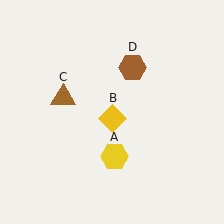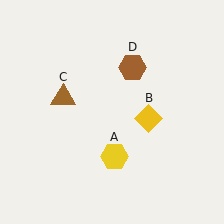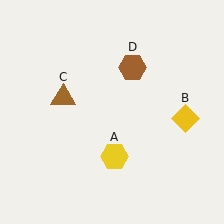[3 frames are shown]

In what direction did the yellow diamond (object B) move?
The yellow diamond (object B) moved right.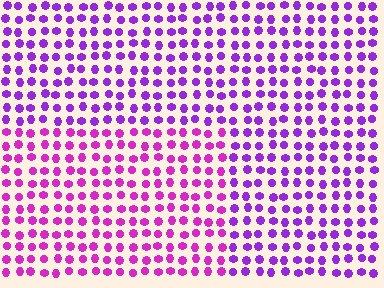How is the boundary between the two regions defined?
The boundary is defined purely by a slight shift in hue (about 28 degrees). Spacing, size, and orientation are identical on both sides.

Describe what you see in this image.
The image is filled with small purple elements in a uniform arrangement. A rectangle-shaped region is visible where the elements are tinted to a slightly different hue, forming a subtle color boundary.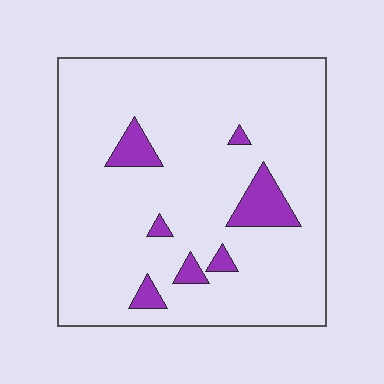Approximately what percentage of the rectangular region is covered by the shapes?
Approximately 10%.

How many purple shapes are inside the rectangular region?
7.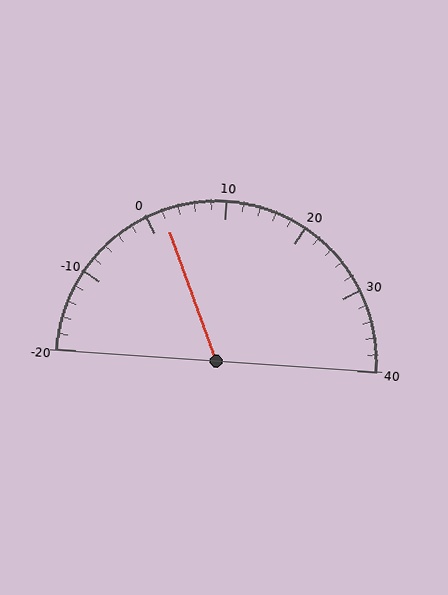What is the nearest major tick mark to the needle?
The nearest major tick mark is 0.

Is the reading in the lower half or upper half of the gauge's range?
The reading is in the lower half of the range (-20 to 40).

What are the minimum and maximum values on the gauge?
The gauge ranges from -20 to 40.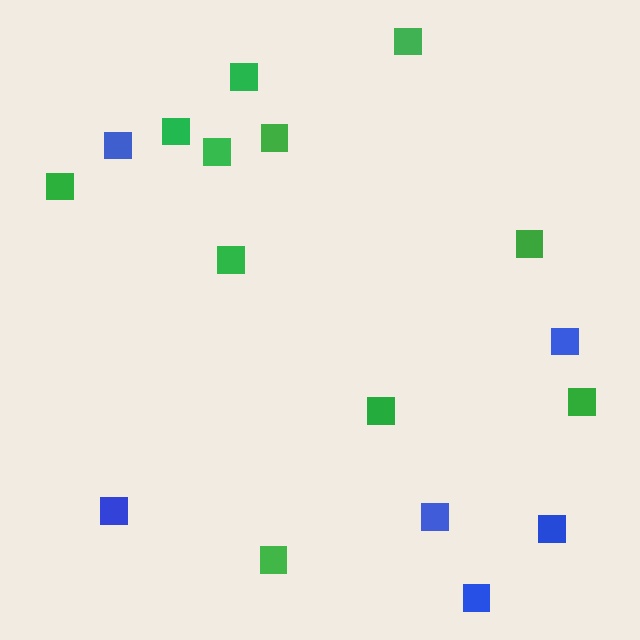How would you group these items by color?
There are 2 groups: one group of green squares (11) and one group of blue squares (6).